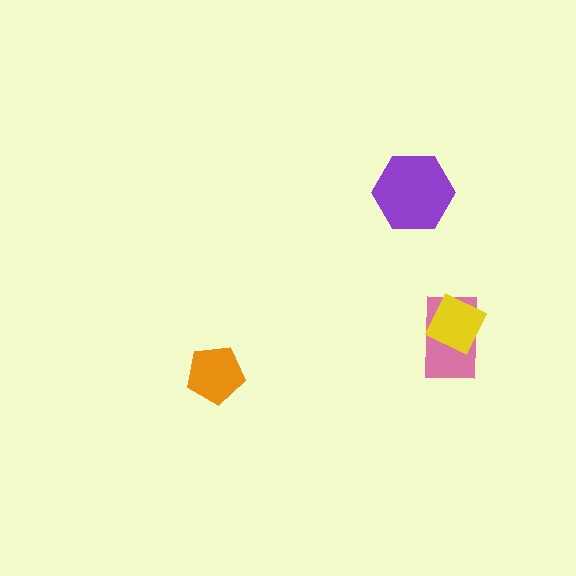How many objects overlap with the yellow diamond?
1 object overlaps with the yellow diamond.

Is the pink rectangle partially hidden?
Yes, it is partially covered by another shape.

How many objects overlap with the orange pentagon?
0 objects overlap with the orange pentagon.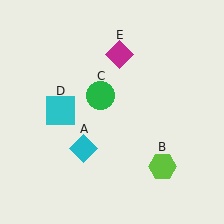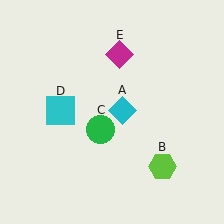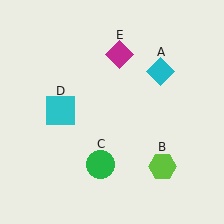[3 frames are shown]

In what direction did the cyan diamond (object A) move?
The cyan diamond (object A) moved up and to the right.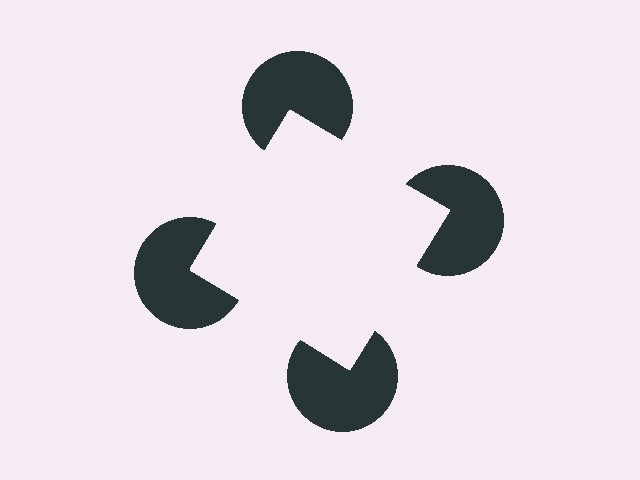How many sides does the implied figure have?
4 sides.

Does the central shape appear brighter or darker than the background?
It typically appears slightly brighter than the background, even though no actual brightness change is drawn.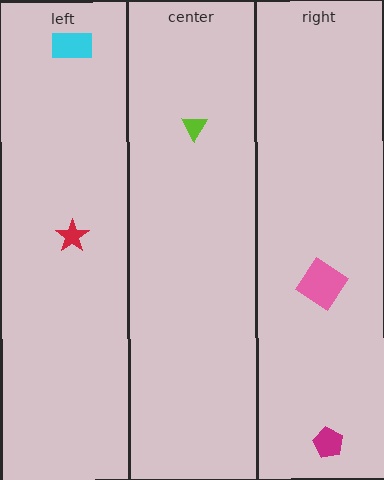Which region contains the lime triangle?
The center region.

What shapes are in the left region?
The cyan rectangle, the red star.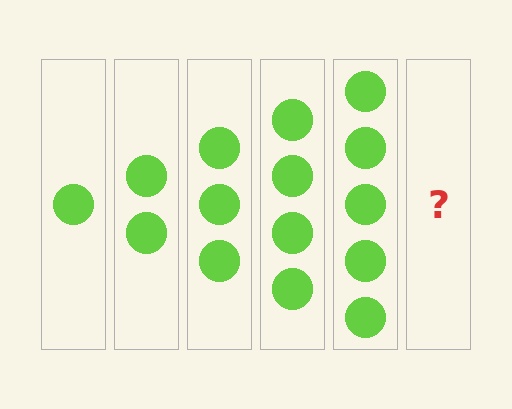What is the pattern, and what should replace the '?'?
The pattern is that each step adds one more circle. The '?' should be 6 circles.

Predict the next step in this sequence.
The next step is 6 circles.